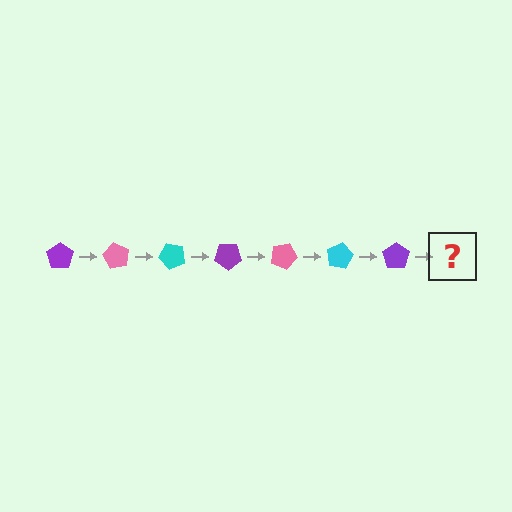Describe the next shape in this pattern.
It should be a pink pentagon, rotated 420 degrees from the start.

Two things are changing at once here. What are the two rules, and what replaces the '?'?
The two rules are that it rotates 60 degrees each step and the color cycles through purple, pink, and cyan. The '?' should be a pink pentagon, rotated 420 degrees from the start.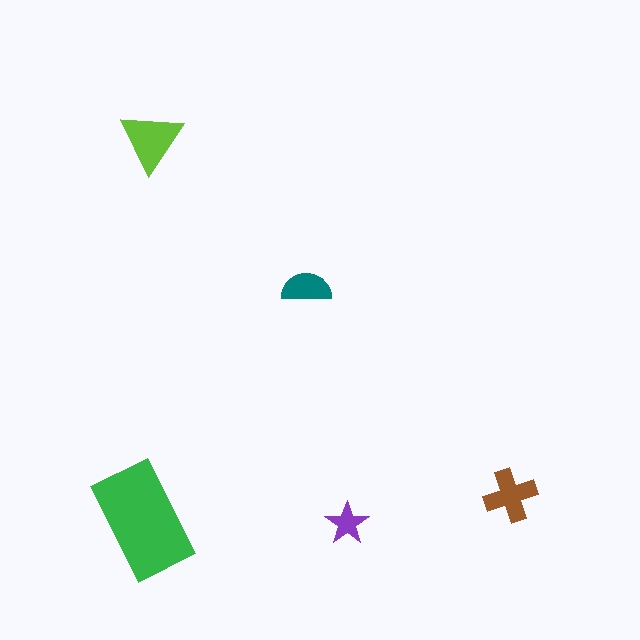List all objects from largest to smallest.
The green rectangle, the lime triangle, the brown cross, the teal semicircle, the purple star.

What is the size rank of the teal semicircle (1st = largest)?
4th.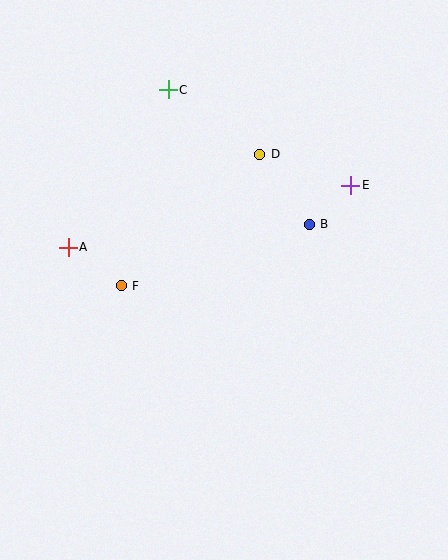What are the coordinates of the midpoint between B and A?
The midpoint between B and A is at (189, 236).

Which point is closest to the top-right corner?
Point E is closest to the top-right corner.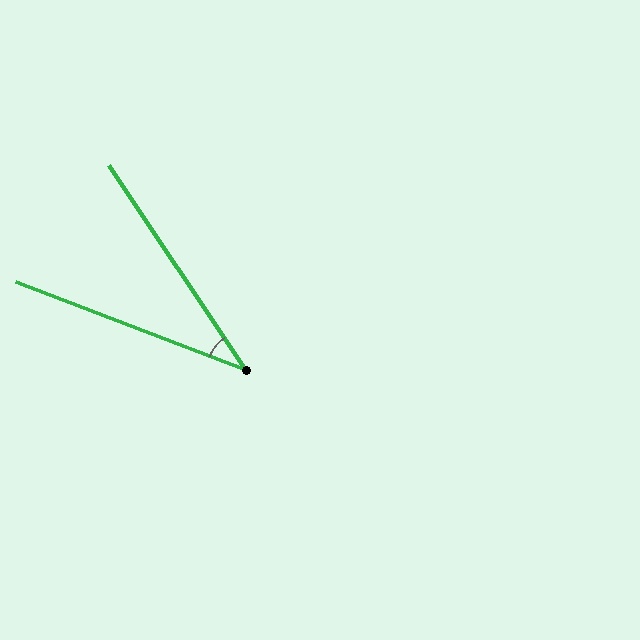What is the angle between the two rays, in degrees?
Approximately 35 degrees.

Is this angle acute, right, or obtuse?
It is acute.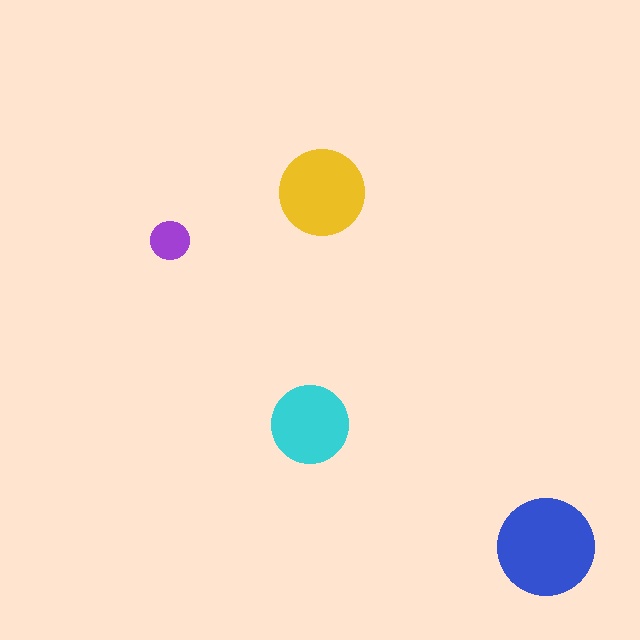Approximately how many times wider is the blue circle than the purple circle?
About 2.5 times wider.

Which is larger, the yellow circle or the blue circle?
The blue one.